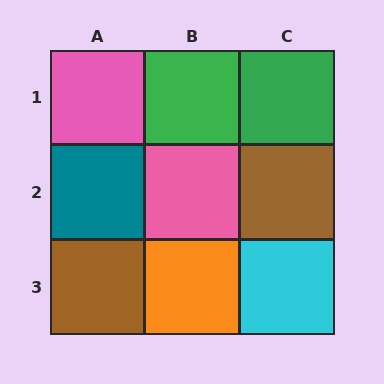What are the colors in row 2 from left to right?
Teal, pink, brown.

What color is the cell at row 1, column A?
Pink.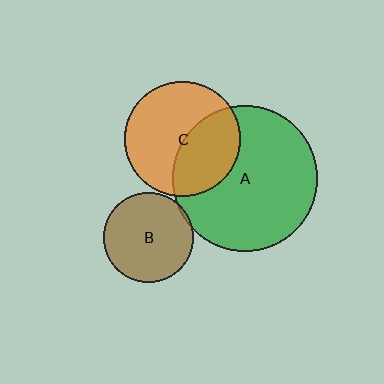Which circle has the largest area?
Circle A (green).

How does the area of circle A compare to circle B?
Approximately 2.6 times.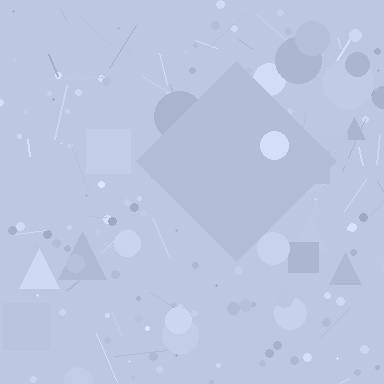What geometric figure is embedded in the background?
A diamond is embedded in the background.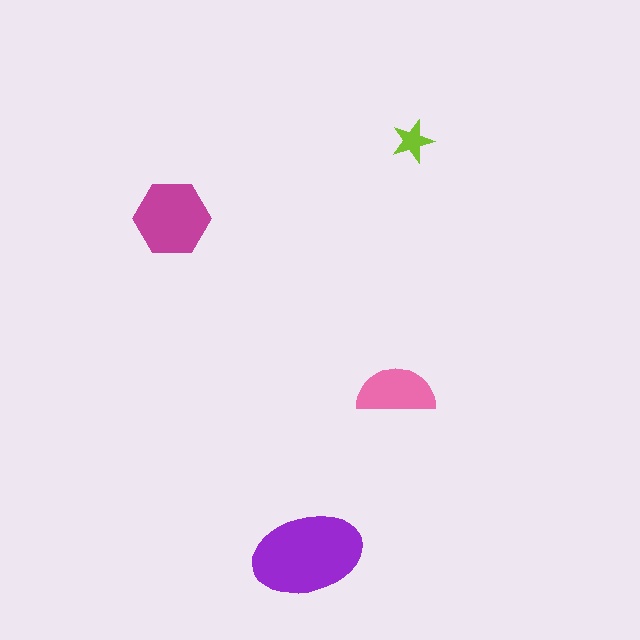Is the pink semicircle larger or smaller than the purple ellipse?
Smaller.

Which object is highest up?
The lime star is topmost.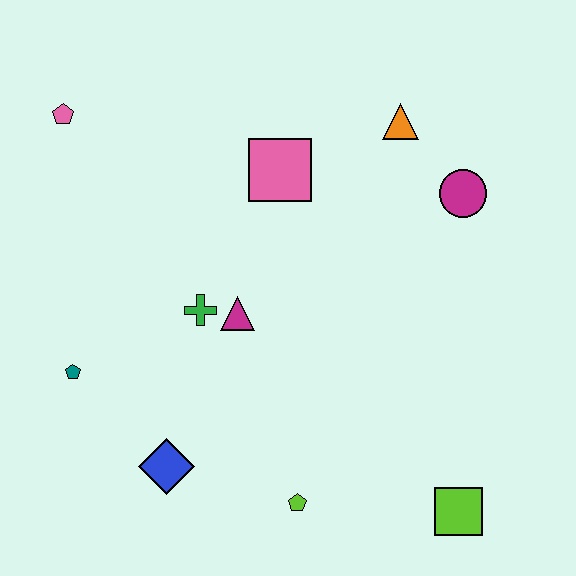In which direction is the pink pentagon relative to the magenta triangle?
The pink pentagon is above the magenta triangle.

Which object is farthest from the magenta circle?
The teal pentagon is farthest from the magenta circle.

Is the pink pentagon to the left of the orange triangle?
Yes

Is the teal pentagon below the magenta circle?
Yes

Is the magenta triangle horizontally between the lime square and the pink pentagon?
Yes